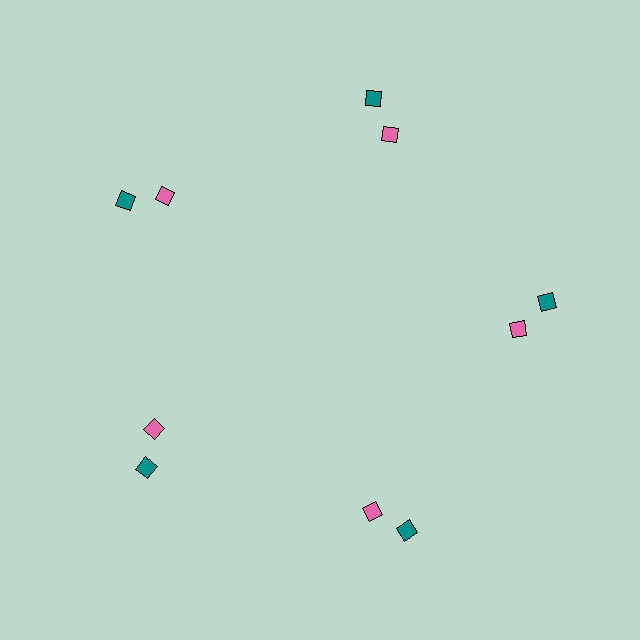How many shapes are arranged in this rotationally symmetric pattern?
There are 10 shapes, arranged in 5 groups of 2.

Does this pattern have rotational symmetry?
Yes, this pattern has 5-fold rotational symmetry. It looks the same after rotating 72 degrees around the center.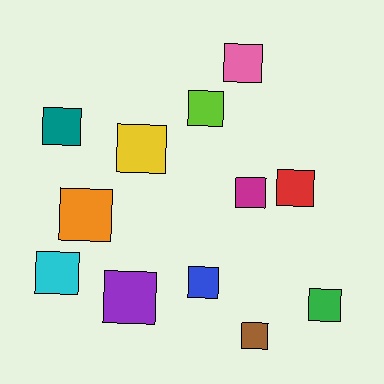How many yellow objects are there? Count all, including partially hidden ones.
There is 1 yellow object.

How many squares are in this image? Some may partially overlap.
There are 12 squares.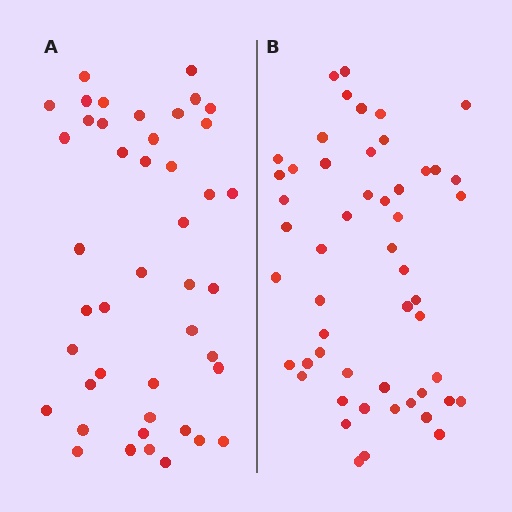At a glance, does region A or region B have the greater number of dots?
Region B (the right region) has more dots.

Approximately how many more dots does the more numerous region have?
Region B has roughly 8 or so more dots than region A.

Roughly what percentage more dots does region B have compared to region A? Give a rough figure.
About 20% more.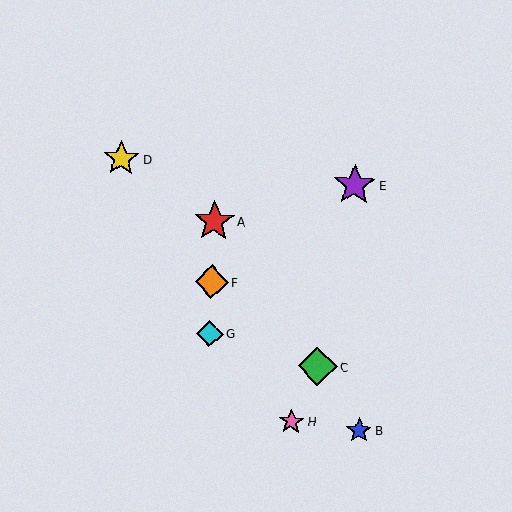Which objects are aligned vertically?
Objects A, F, G are aligned vertically.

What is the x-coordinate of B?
Object B is at x≈359.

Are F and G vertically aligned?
Yes, both are at x≈212.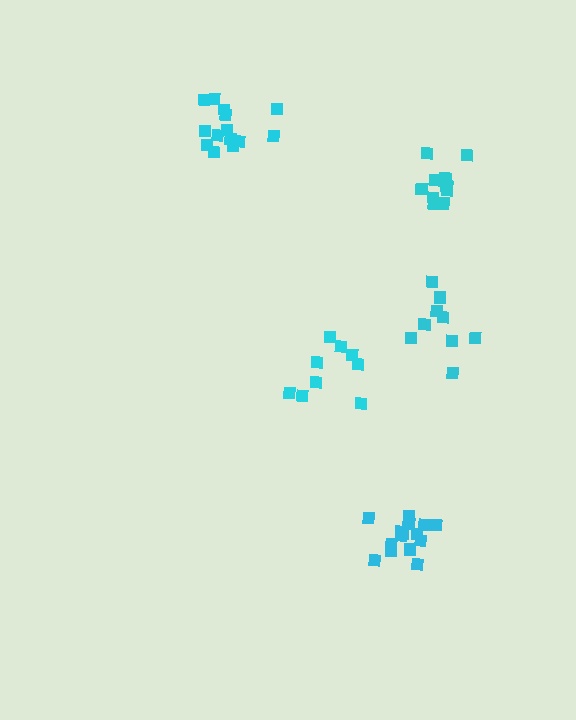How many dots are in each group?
Group 1: 9 dots, Group 2: 15 dots, Group 3: 12 dots, Group 4: 14 dots, Group 5: 9 dots (59 total).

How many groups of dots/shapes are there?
There are 5 groups.